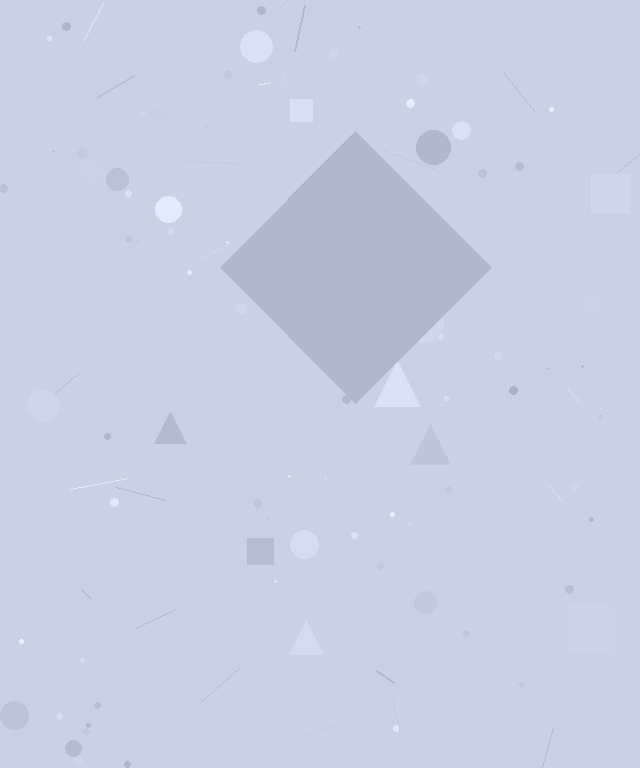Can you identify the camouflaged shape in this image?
The camouflaged shape is a diamond.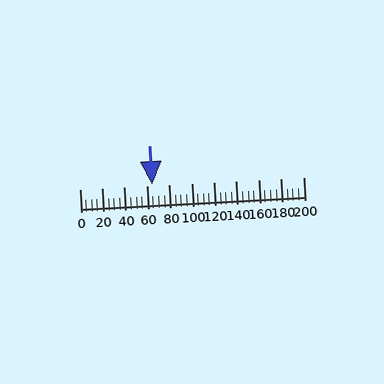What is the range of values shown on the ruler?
The ruler shows values from 0 to 200.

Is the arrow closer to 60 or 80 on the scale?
The arrow is closer to 60.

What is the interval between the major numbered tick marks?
The major tick marks are spaced 20 units apart.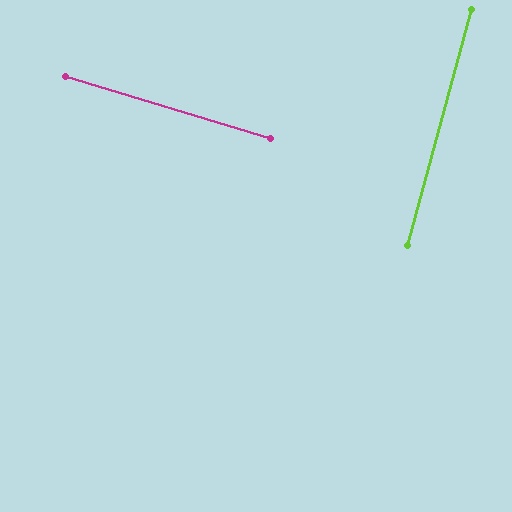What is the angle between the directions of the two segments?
Approximately 88 degrees.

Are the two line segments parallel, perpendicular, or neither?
Perpendicular — they meet at approximately 88°.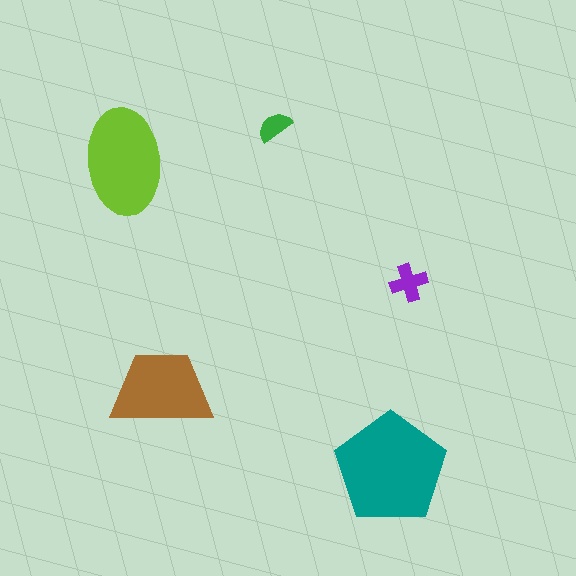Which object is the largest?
The teal pentagon.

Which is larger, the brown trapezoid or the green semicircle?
The brown trapezoid.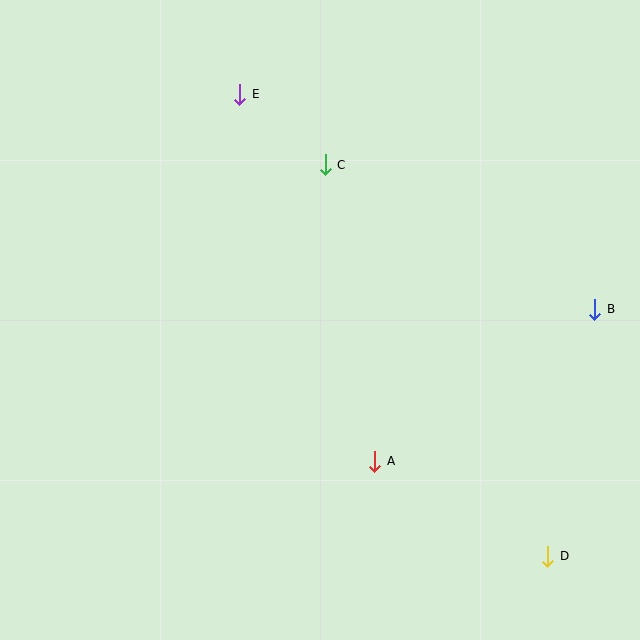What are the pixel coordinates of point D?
Point D is at (548, 556).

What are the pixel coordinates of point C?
Point C is at (325, 165).